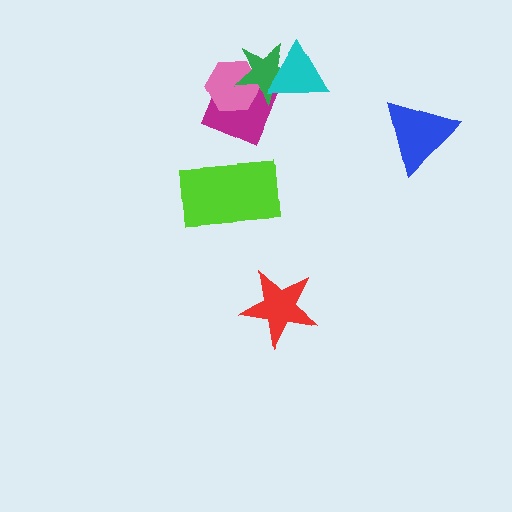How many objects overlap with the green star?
3 objects overlap with the green star.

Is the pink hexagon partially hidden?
Yes, it is partially covered by another shape.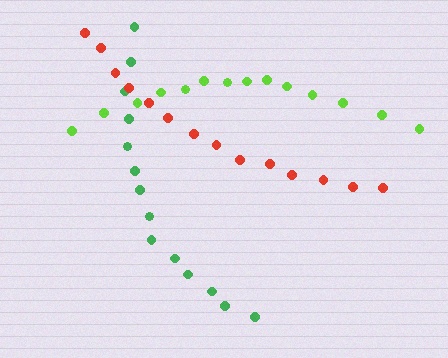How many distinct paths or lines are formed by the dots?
There are 3 distinct paths.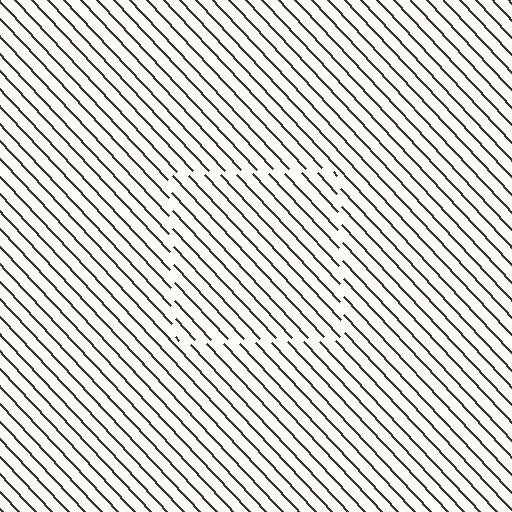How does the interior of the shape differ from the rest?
The interior of the shape contains the same grating, shifted by half a period — the contour is defined by the phase discontinuity where line-ends from the inner and outer gratings abut.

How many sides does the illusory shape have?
4 sides — the line-ends trace a square.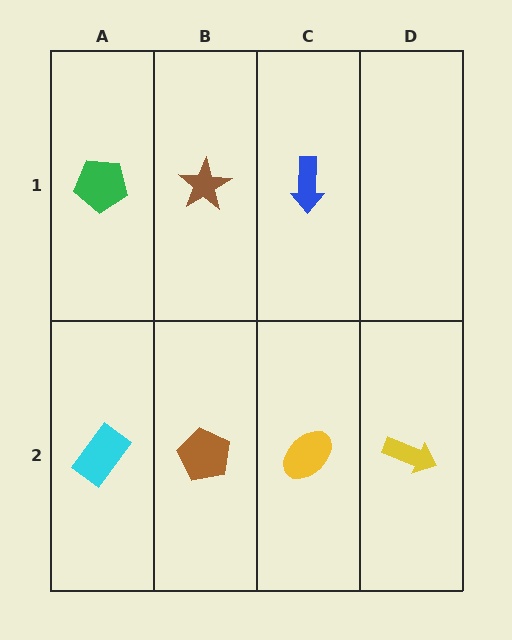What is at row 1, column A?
A green pentagon.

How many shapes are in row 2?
4 shapes.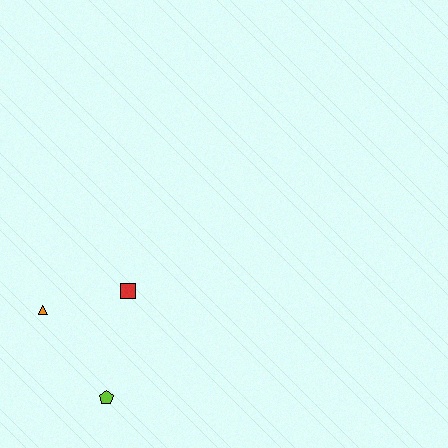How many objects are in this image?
There are 3 objects.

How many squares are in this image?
There is 1 square.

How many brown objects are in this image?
There are no brown objects.